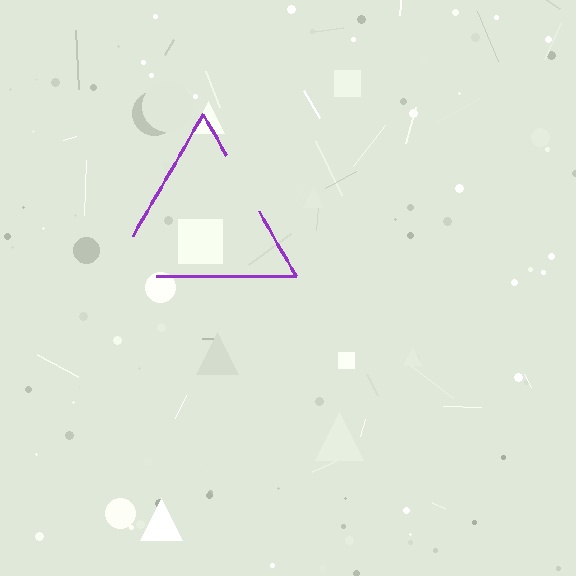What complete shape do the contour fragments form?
The contour fragments form a triangle.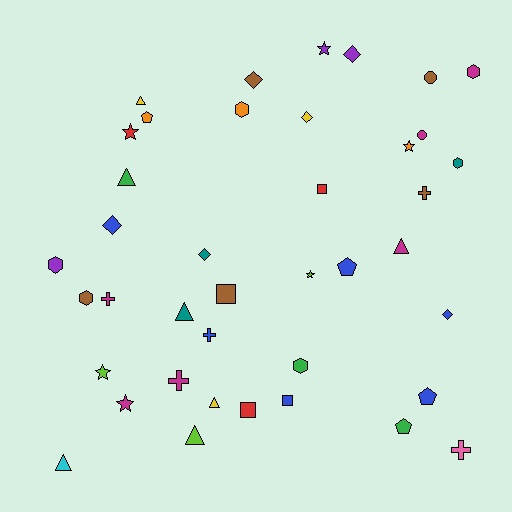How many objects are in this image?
There are 40 objects.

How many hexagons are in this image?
There are 6 hexagons.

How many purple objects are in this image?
There are 3 purple objects.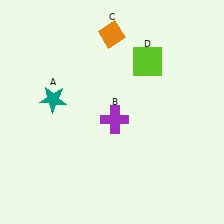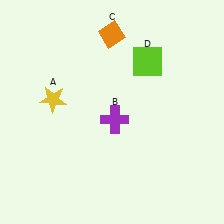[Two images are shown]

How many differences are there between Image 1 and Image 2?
There is 1 difference between the two images.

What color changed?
The star (A) changed from teal in Image 1 to yellow in Image 2.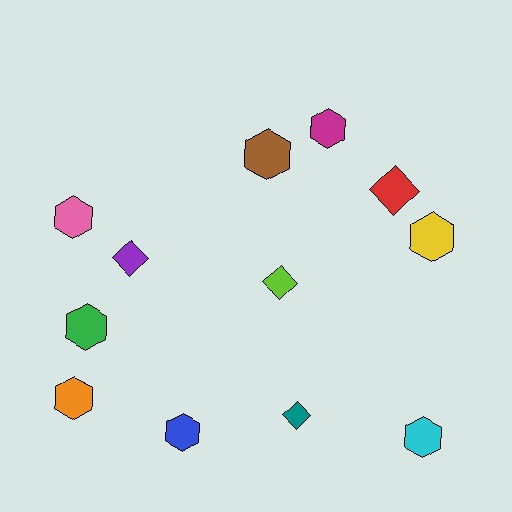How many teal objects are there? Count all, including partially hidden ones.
There is 1 teal object.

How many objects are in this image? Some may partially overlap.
There are 12 objects.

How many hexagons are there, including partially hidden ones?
There are 8 hexagons.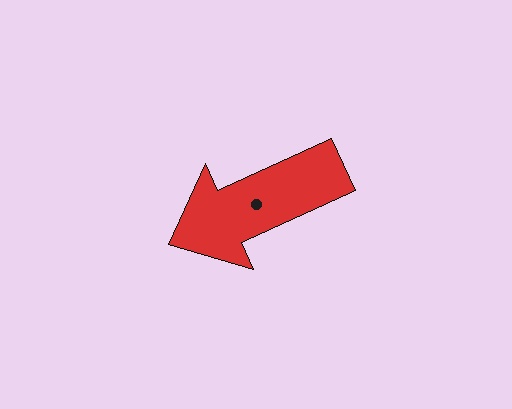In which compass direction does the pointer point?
Southwest.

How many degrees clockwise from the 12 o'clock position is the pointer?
Approximately 245 degrees.